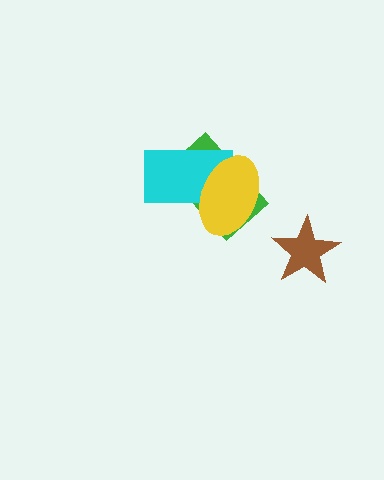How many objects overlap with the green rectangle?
2 objects overlap with the green rectangle.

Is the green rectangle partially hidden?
Yes, it is partially covered by another shape.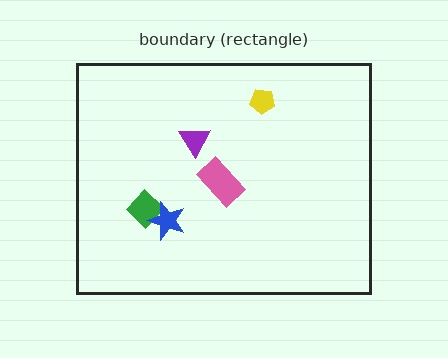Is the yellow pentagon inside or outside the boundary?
Inside.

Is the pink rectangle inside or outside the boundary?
Inside.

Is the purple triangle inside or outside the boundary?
Inside.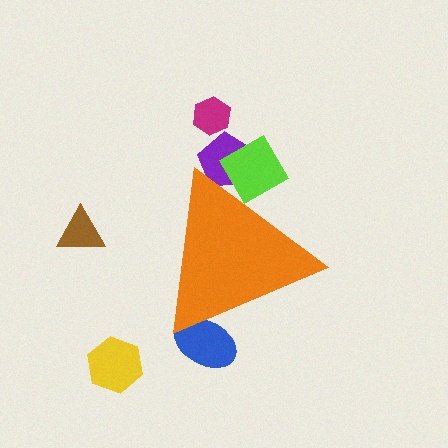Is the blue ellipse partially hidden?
Yes, the blue ellipse is partially hidden behind the orange triangle.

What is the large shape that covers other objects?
An orange triangle.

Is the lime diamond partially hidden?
Yes, the lime diamond is partially hidden behind the orange triangle.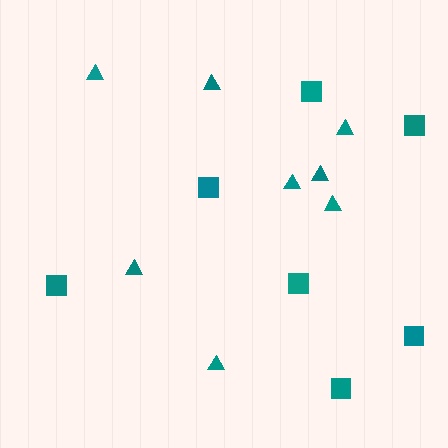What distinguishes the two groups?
There are 2 groups: one group of squares (7) and one group of triangles (8).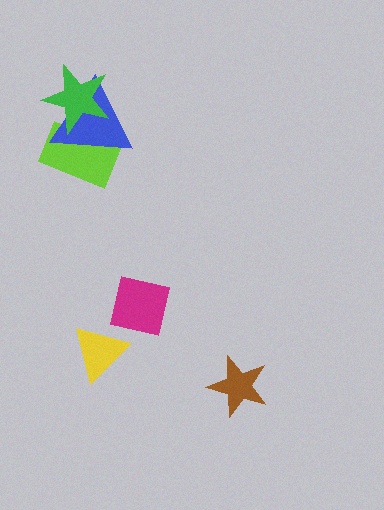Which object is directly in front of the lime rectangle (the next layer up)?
The blue triangle is directly in front of the lime rectangle.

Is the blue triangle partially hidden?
Yes, it is partially covered by another shape.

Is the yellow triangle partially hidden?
No, no other shape covers it.